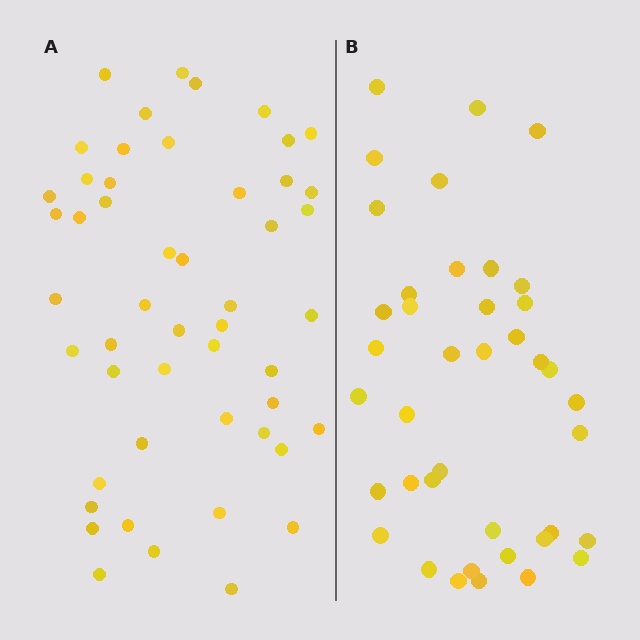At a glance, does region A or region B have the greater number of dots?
Region A (the left region) has more dots.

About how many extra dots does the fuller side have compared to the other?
Region A has roughly 10 or so more dots than region B.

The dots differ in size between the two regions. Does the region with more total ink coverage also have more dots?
No. Region B has more total ink coverage because its dots are larger, but region A actually contains more individual dots. Total area can be misleading — the number of items is what matters here.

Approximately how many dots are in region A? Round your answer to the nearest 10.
About 50 dots.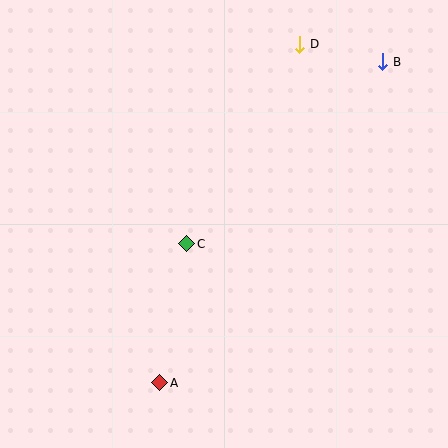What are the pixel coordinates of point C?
Point C is at (187, 244).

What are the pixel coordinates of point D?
Point D is at (300, 44).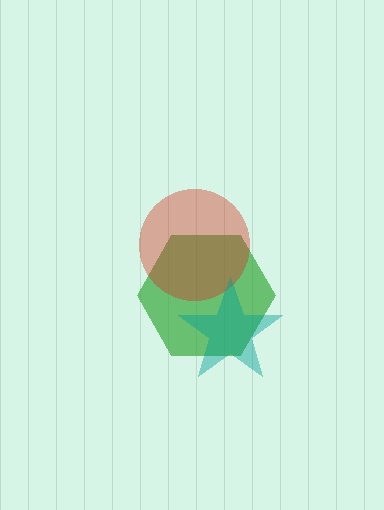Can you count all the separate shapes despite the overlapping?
Yes, there are 3 separate shapes.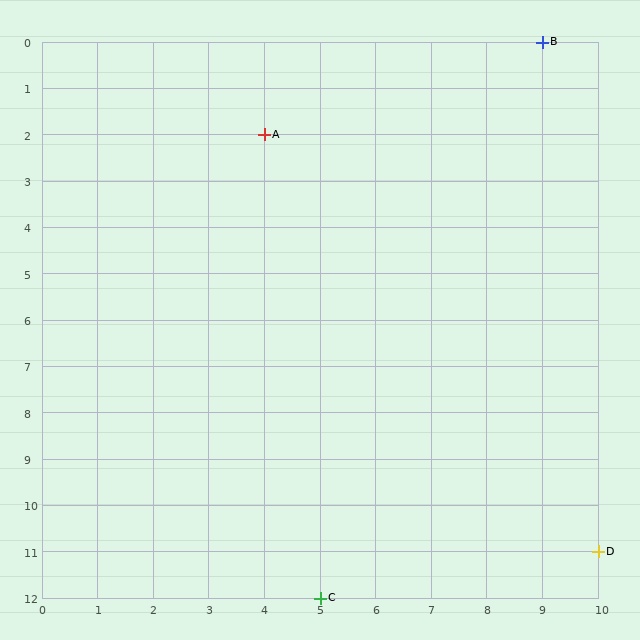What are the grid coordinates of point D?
Point D is at grid coordinates (10, 11).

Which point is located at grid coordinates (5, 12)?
Point C is at (5, 12).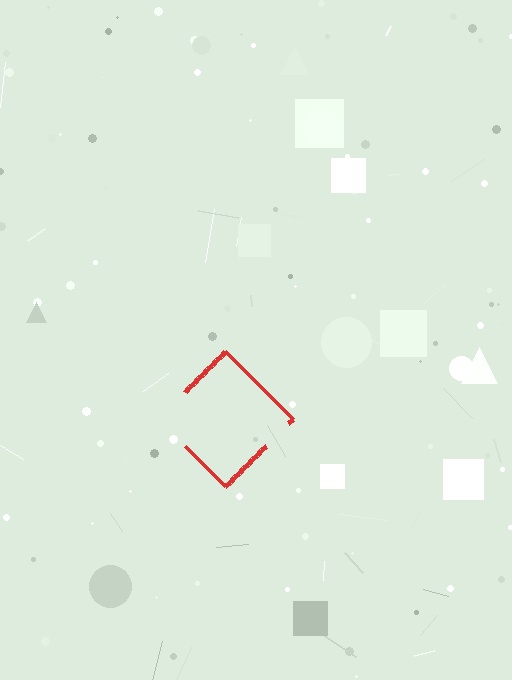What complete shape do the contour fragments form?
The contour fragments form a diamond.